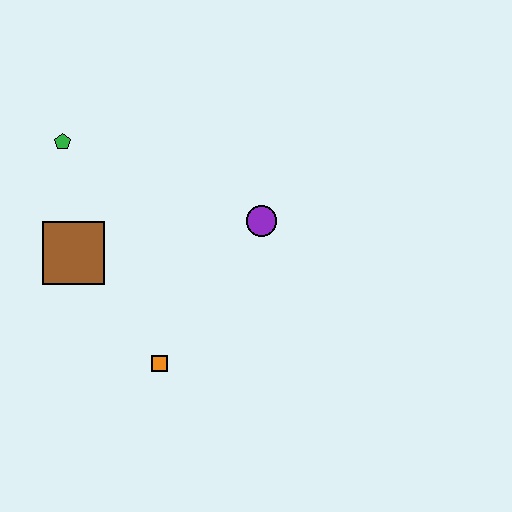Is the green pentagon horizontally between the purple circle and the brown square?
No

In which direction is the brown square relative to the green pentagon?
The brown square is below the green pentagon.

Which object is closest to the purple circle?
The orange square is closest to the purple circle.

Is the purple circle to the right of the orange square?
Yes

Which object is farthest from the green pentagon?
The orange square is farthest from the green pentagon.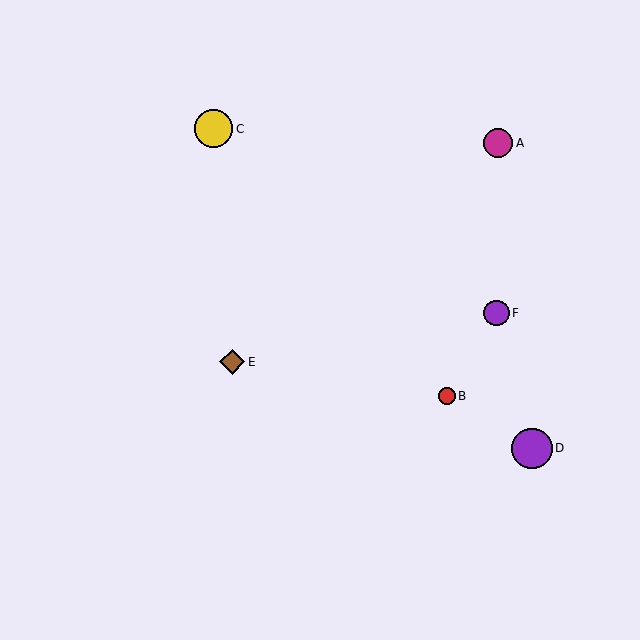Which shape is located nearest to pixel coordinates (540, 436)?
The purple circle (labeled D) at (532, 448) is nearest to that location.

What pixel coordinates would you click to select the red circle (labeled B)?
Click at (447, 396) to select the red circle B.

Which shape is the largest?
The purple circle (labeled D) is the largest.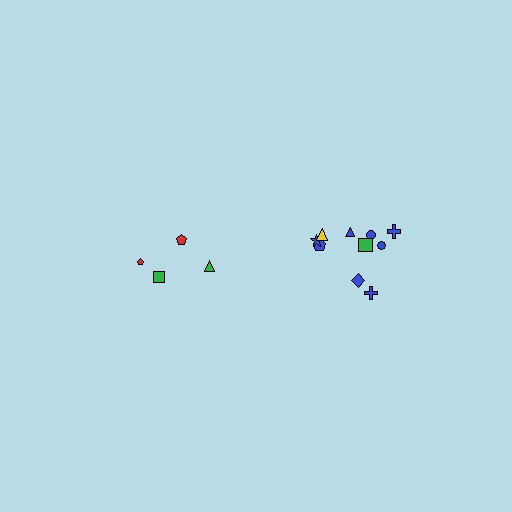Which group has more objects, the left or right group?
The right group.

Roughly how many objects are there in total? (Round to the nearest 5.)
Roughly 15 objects in total.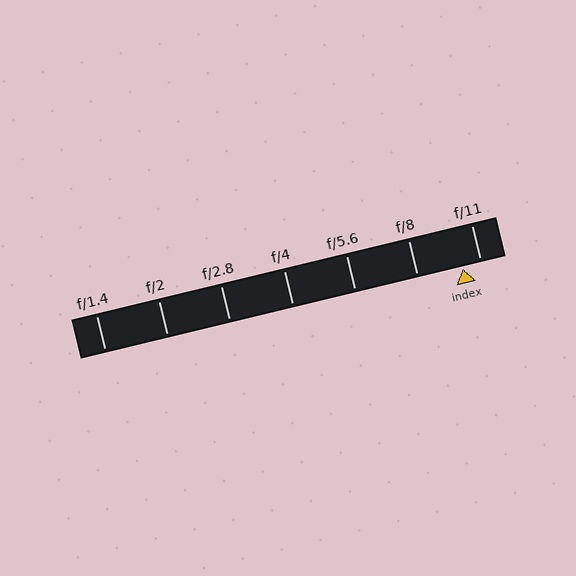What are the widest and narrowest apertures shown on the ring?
The widest aperture shown is f/1.4 and the narrowest is f/11.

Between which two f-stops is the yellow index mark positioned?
The index mark is between f/8 and f/11.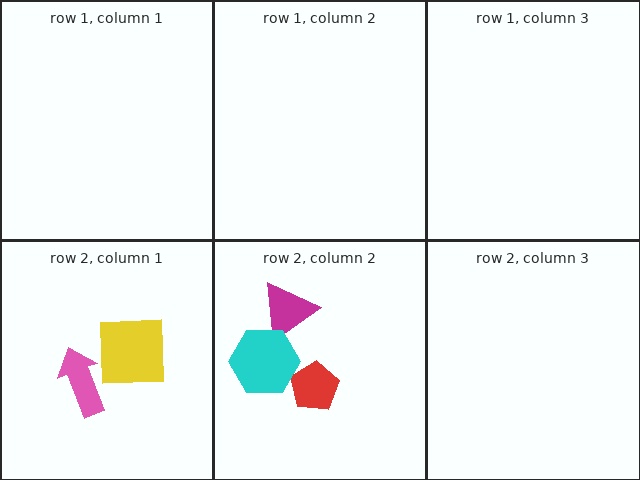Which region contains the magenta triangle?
The row 2, column 2 region.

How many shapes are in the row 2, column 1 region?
2.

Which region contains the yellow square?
The row 2, column 1 region.